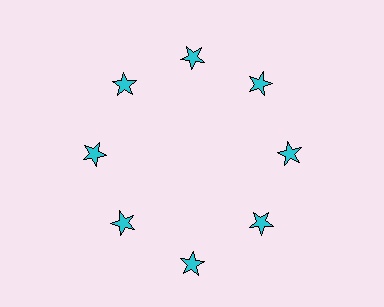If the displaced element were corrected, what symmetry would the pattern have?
It would have 8-fold rotational symmetry — the pattern would map onto itself every 45 degrees.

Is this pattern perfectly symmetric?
No. The 8 cyan stars are arranged in a ring, but one element near the 6 o'clock position is pushed outward from the center, breaking the 8-fold rotational symmetry.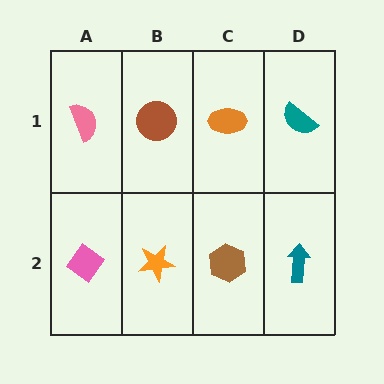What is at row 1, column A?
A pink semicircle.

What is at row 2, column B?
An orange star.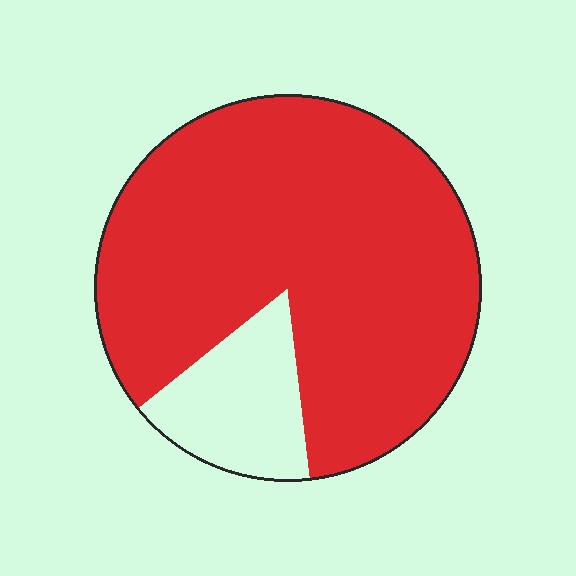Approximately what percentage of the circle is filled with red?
Approximately 85%.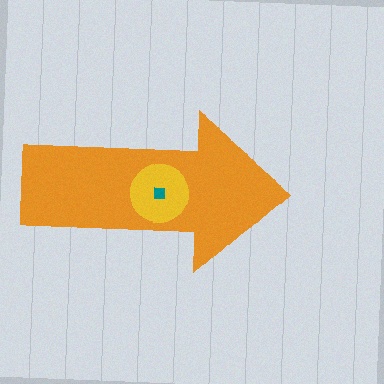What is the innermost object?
The teal square.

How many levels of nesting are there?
3.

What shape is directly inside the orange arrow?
The yellow circle.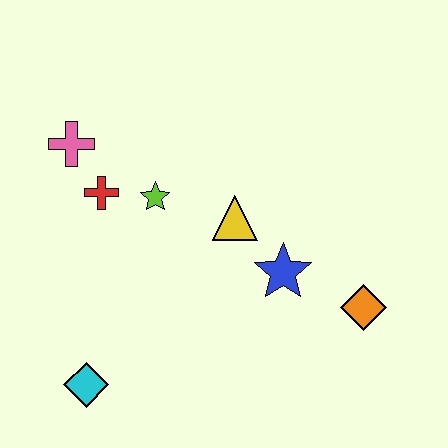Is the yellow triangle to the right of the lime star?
Yes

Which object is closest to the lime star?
The red cross is closest to the lime star.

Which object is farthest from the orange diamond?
The pink cross is farthest from the orange diamond.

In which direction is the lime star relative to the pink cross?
The lime star is to the right of the pink cross.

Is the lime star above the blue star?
Yes